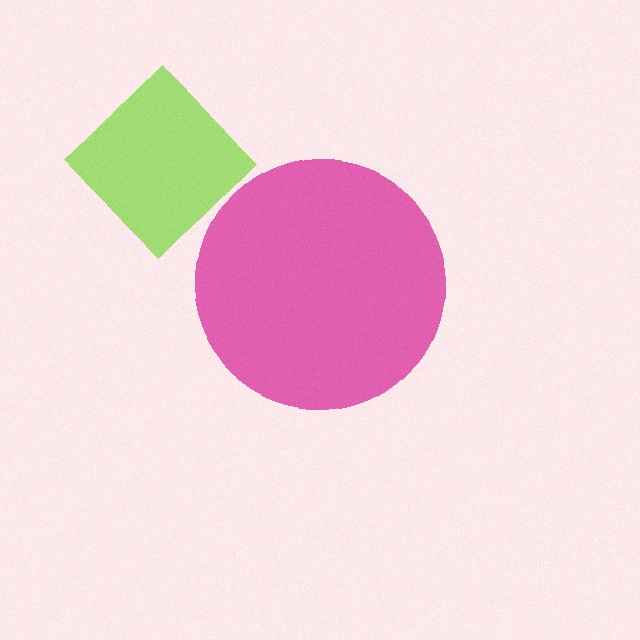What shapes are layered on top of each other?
The layered shapes are: a lime diamond, a magenta circle.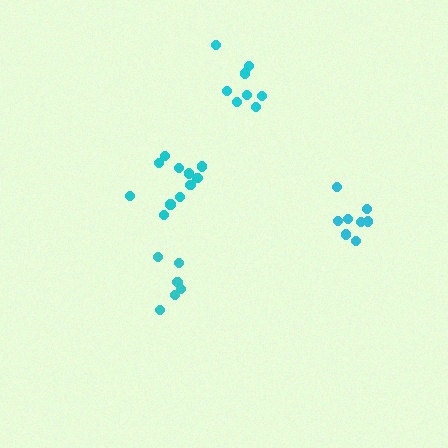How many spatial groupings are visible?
There are 4 spatial groupings.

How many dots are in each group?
Group 1: 8 dots, Group 2: 6 dots, Group 3: 8 dots, Group 4: 11 dots (33 total).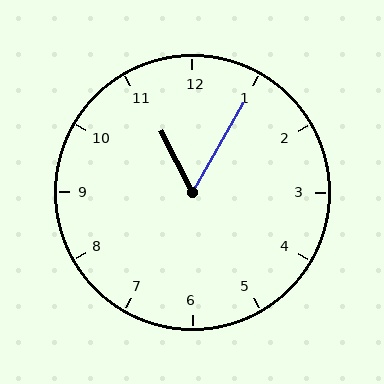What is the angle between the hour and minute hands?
Approximately 58 degrees.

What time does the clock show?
11:05.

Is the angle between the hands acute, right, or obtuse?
It is acute.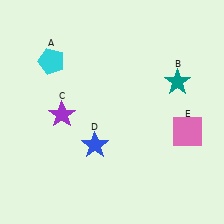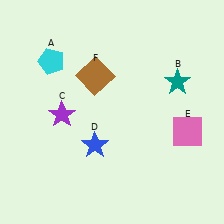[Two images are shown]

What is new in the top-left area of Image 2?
A brown square (F) was added in the top-left area of Image 2.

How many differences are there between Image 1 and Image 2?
There is 1 difference between the two images.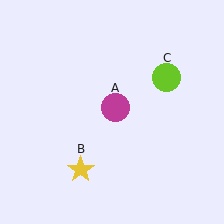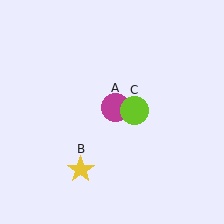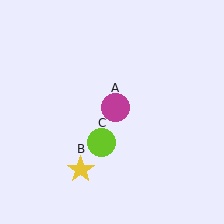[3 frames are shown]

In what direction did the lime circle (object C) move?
The lime circle (object C) moved down and to the left.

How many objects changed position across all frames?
1 object changed position: lime circle (object C).